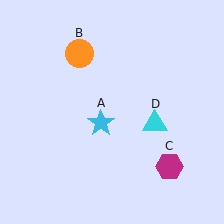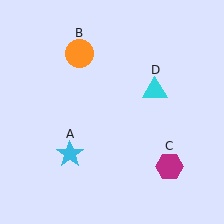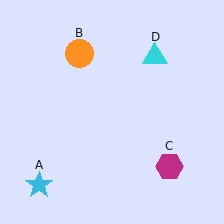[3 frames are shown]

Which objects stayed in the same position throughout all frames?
Orange circle (object B) and magenta hexagon (object C) remained stationary.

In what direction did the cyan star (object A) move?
The cyan star (object A) moved down and to the left.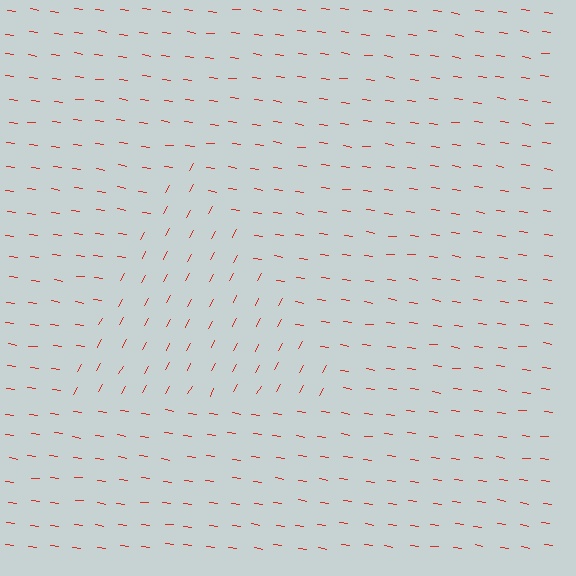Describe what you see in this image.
The image is filled with small red line segments. A triangle region in the image has lines oriented differently from the surrounding lines, creating a visible texture boundary.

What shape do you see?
I see a triangle.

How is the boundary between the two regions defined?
The boundary is defined purely by a change in line orientation (approximately 68 degrees difference). All lines are the same color and thickness.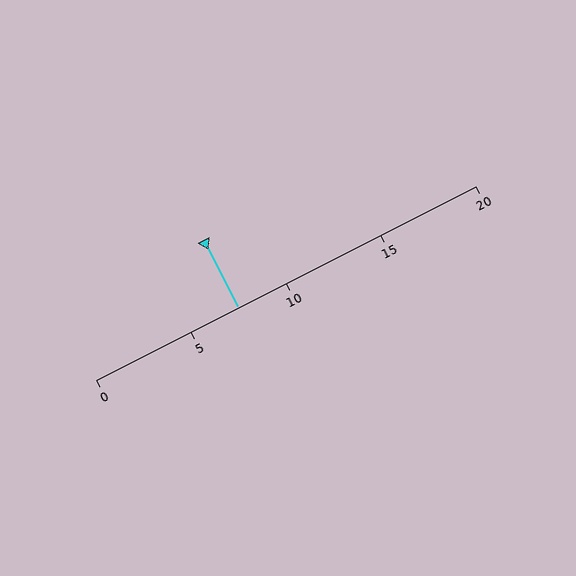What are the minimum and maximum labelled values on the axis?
The axis runs from 0 to 20.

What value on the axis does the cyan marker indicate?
The marker indicates approximately 7.5.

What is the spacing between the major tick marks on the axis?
The major ticks are spaced 5 apart.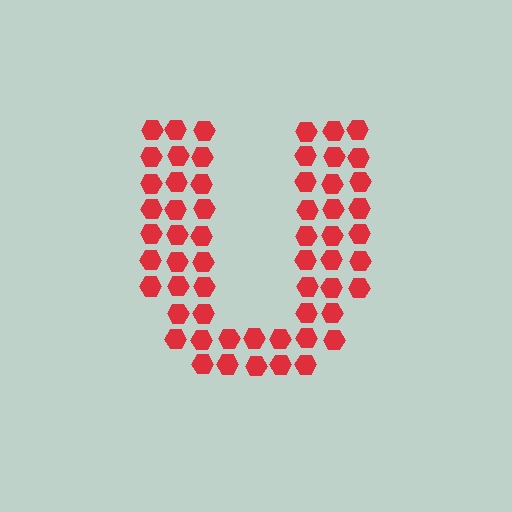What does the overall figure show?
The overall figure shows the letter U.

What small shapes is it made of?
It is made of small hexagons.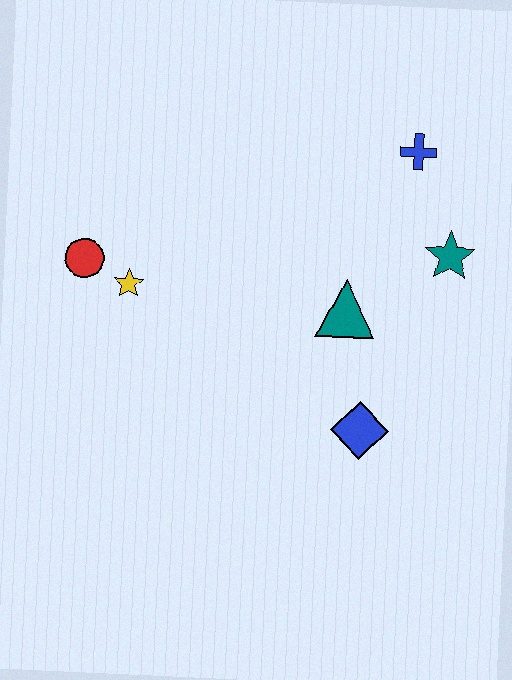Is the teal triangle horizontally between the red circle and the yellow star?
No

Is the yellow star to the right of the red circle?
Yes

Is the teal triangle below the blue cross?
Yes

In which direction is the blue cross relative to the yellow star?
The blue cross is to the right of the yellow star.